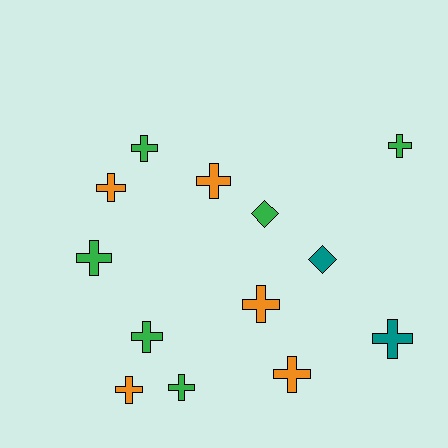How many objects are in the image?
There are 13 objects.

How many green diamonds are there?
There is 1 green diamond.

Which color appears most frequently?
Green, with 6 objects.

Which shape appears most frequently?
Cross, with 11 objects.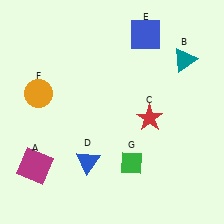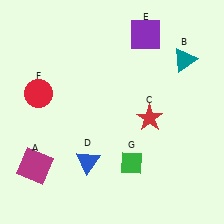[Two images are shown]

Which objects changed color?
E changed from blue to purple. F changed from orange to red.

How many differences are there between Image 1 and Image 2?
There are 2 differences between the two images.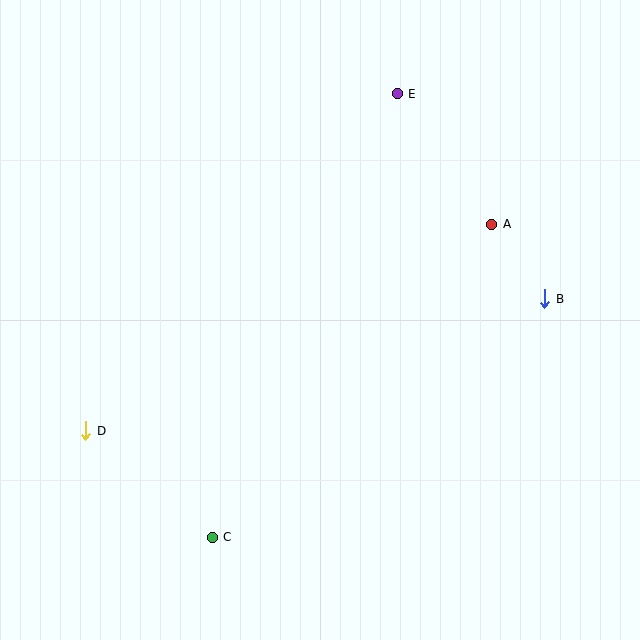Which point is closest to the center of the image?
Point A at (492, 224) is closest to the center.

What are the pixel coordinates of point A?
Point A is at (492, 224).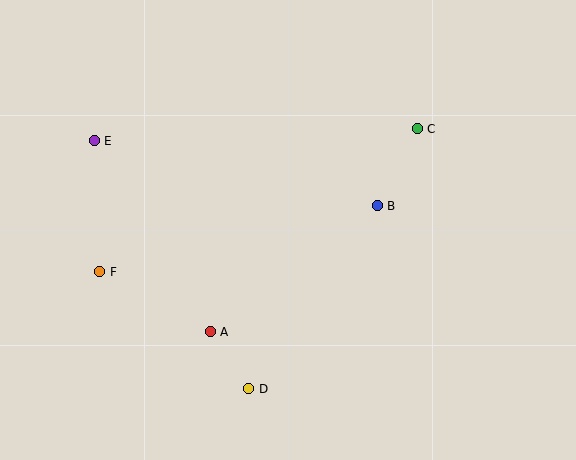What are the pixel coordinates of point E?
Point E is at (94, 141).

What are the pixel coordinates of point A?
Point A is at (210, 332).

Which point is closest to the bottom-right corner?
Point B is closest to the bottom-right corner.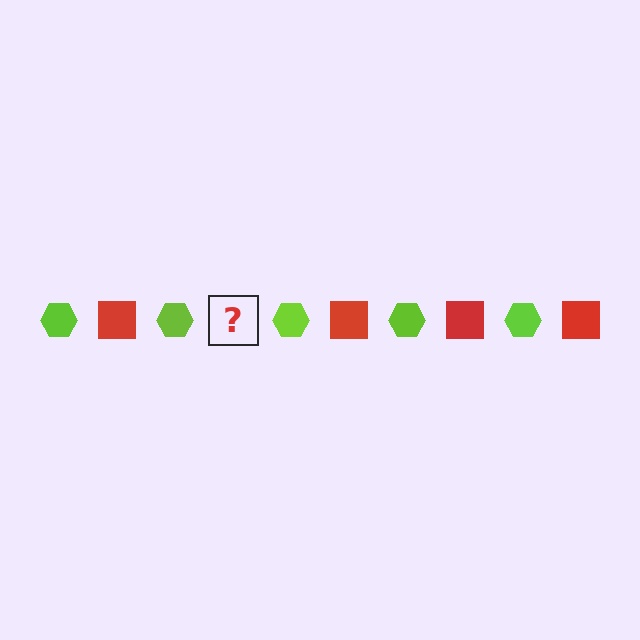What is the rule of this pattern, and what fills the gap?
The rule is that the pattern alternates between lime hexagon and red square. The gap should be filled with a red square.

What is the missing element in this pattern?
The missing element is a red square.